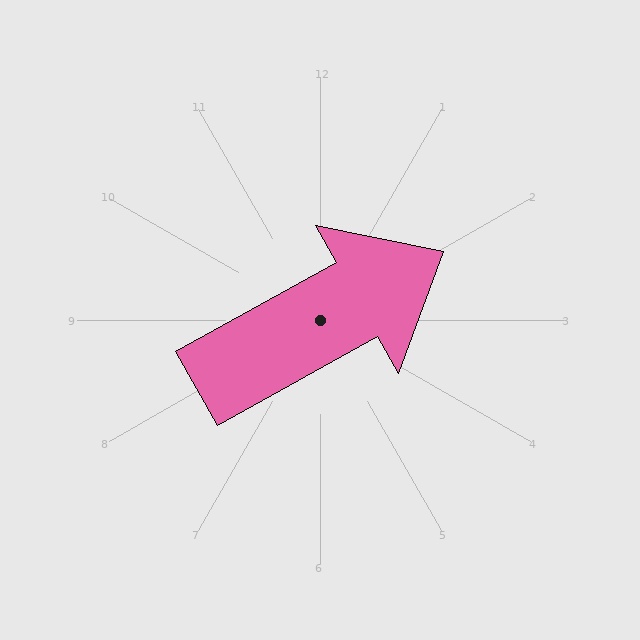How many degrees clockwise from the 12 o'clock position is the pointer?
Approximately 61 degrees.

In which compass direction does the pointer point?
Northeast.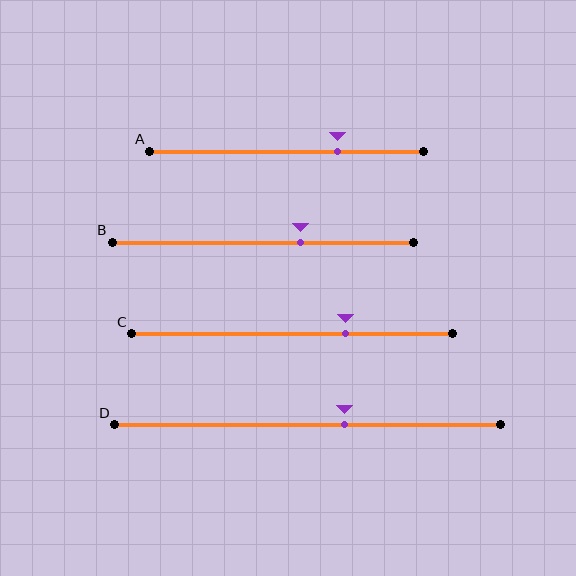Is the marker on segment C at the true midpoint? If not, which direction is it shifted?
No, the marker on segment C is shifted to the right by about 17% of the segment length.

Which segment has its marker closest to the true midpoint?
Segment D has its marker closest to the true midpoint.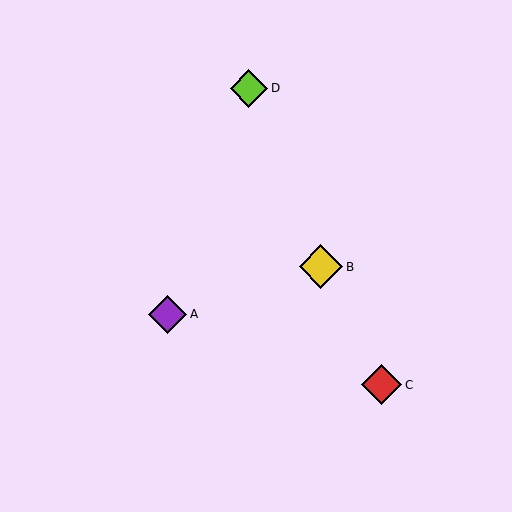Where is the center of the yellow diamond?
The center of the yellow diamond is at (321, 267).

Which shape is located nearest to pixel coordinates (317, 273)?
The yellow diamond (labeled B) at (321, 267) is nearest to that location.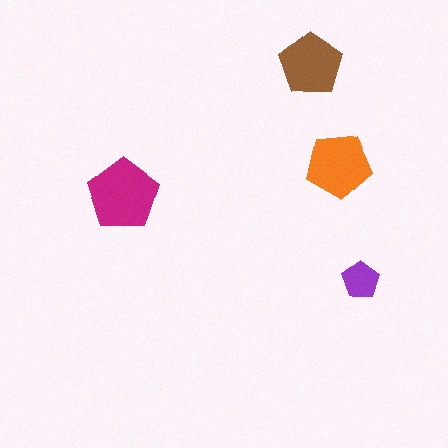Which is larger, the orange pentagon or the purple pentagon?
The orange one.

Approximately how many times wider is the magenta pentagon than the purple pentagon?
About 2 times wider.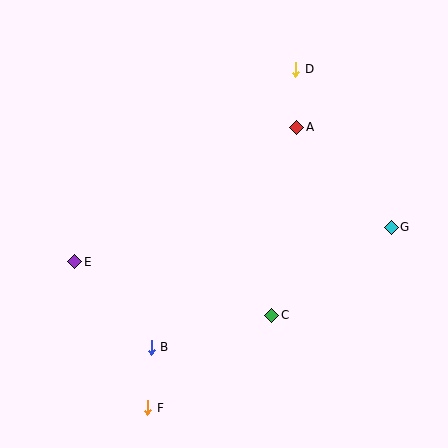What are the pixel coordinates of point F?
Point F is at (148, 408).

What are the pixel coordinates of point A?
Point A is at (297, 127).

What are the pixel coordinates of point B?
Point B is at (151, 347).